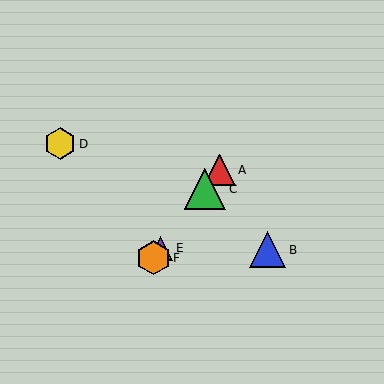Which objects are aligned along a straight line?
Objects A, C, E, F are aligned along a straight line.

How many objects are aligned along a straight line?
4 objects (A, C, E, F) are aligned along a straight line.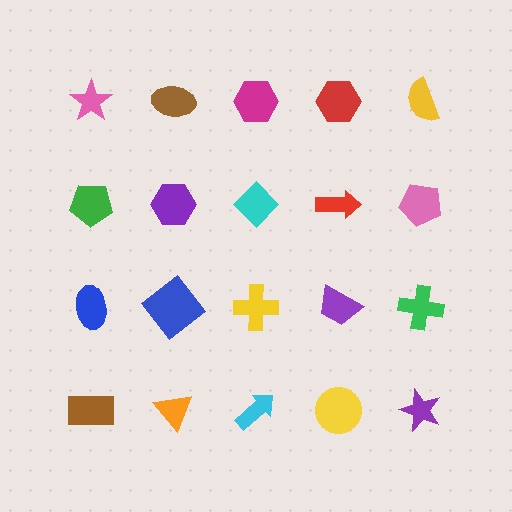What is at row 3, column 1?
A blue ellipse.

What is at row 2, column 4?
A red arrow.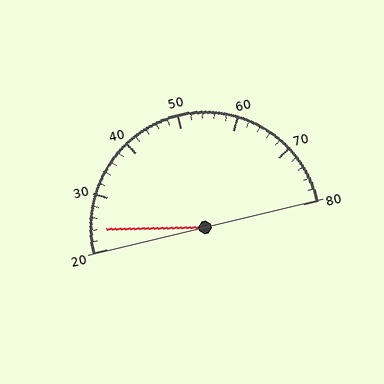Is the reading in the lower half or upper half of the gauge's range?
The reading is in the lower half of the range (20 to 80).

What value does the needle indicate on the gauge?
The needle indicates approximately 24.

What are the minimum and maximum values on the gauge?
The gauge ranges from 20 to 80.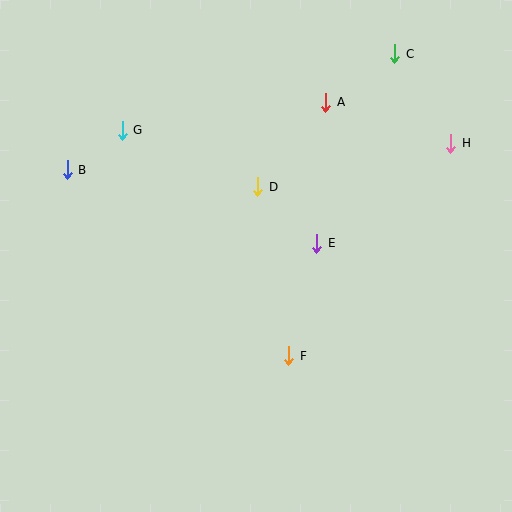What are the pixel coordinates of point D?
Point D is at (258, 187).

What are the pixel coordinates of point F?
Point F is at (289, 356).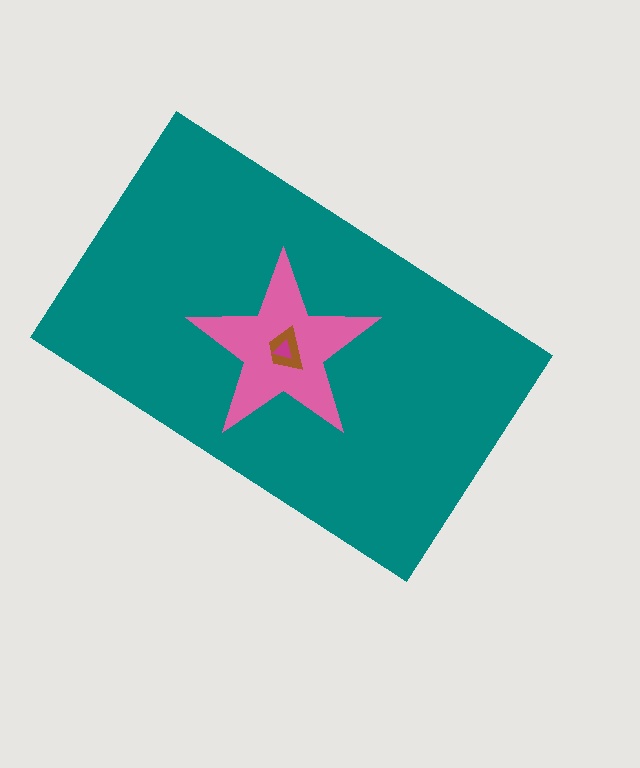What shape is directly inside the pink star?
The brown trapezoid.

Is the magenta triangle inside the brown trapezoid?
Yes.